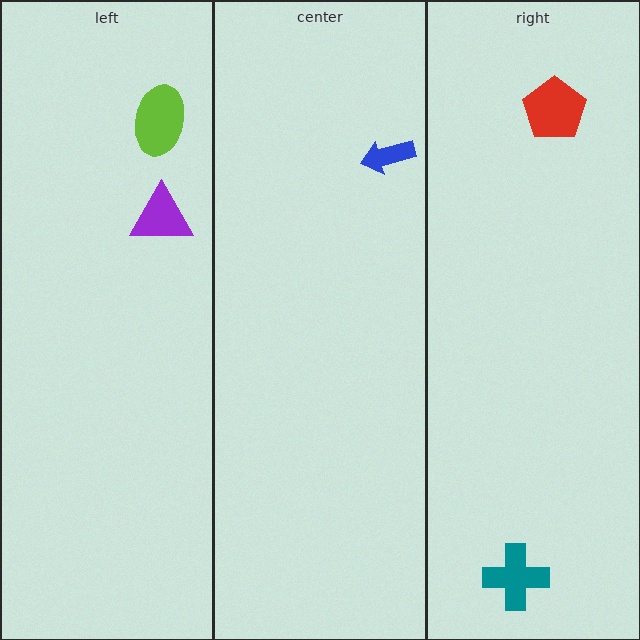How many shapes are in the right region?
2.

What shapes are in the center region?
The blue arrow.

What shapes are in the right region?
The red pentagon, the teal cross.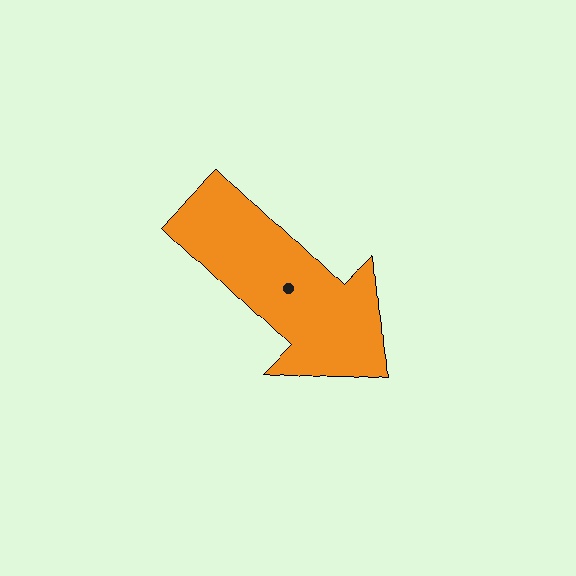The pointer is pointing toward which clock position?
Roughly 4 o'clock.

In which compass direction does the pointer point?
Southeast.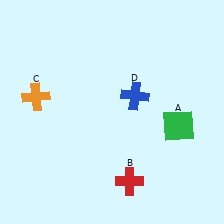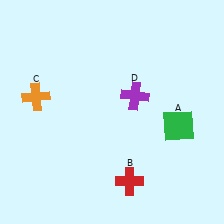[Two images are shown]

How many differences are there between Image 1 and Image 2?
There is 1 difference between the two images.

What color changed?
The cross (D) changed from blue in Image 1 to purple in Image 2.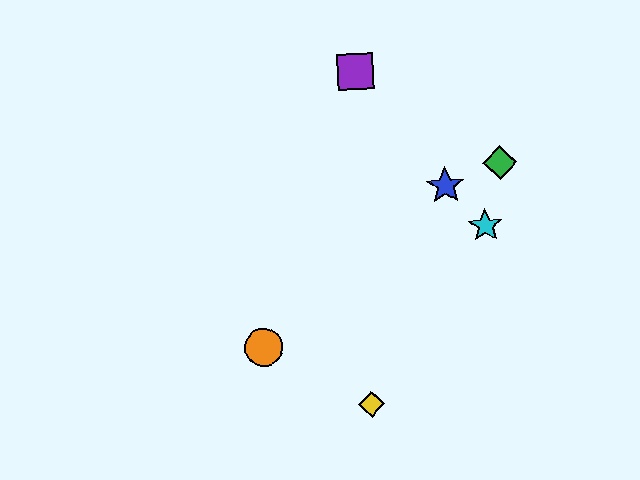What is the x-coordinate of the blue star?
The blue star is at x≈445.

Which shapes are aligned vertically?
The red star, the yellow diamond, the purple square are aligned vertically.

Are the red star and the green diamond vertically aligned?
No, the red star is at x≈356 and the green diamond is at x≈500.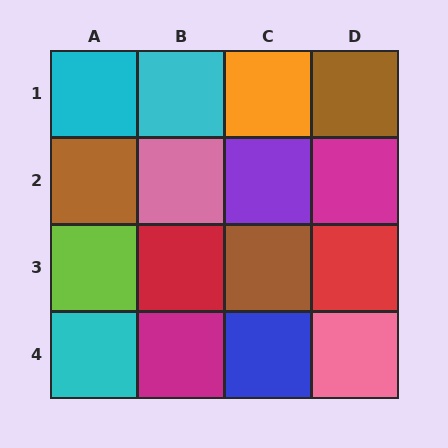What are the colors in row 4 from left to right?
Cyan, magenta, blue, pink.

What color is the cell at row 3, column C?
Brown.